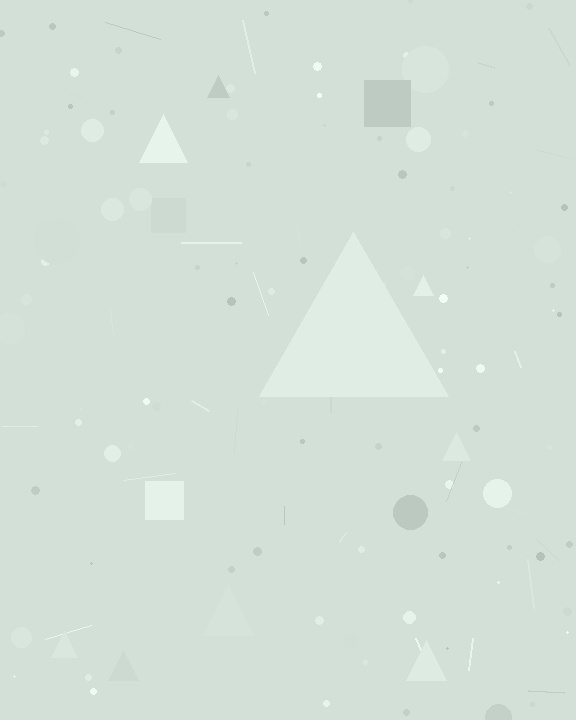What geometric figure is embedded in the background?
A triangle is embedded in the background.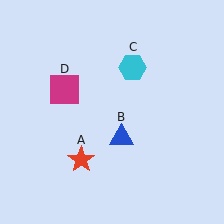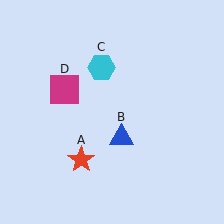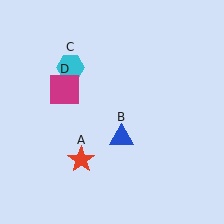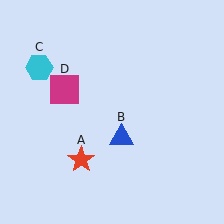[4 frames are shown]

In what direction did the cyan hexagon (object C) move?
The cyan hexagon (object C) moved left.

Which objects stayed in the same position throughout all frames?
Red star (object A) and blue triangle (object B) and magenta square (object D) remained stationary.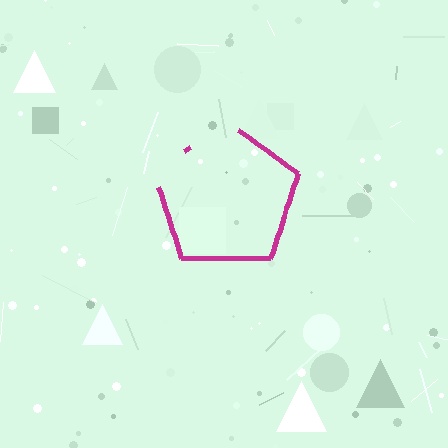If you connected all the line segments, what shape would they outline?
They would outline a pentagon.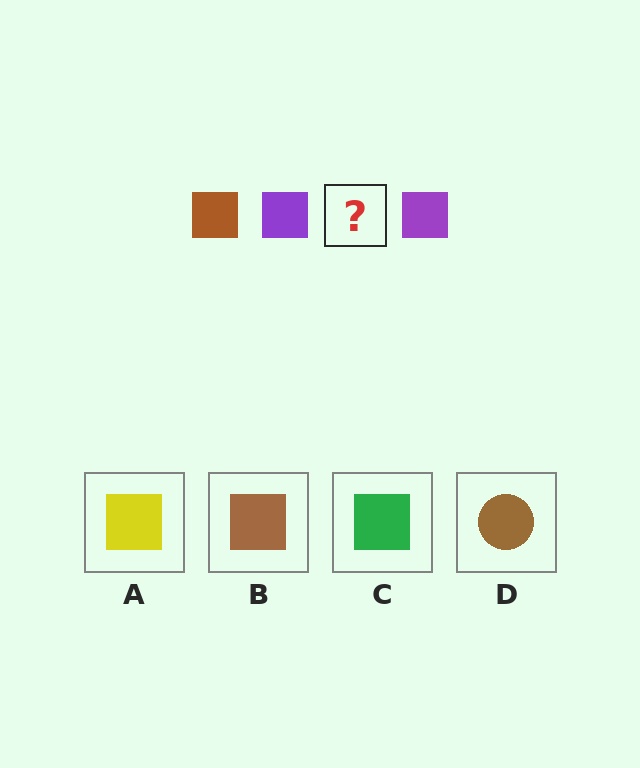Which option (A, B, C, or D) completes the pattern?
B.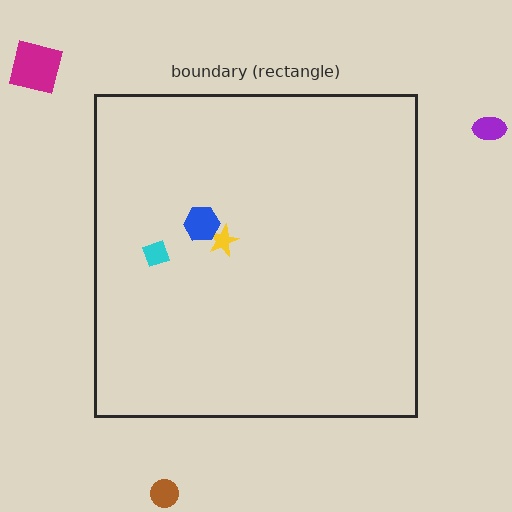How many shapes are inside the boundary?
3 inside, 3 outside.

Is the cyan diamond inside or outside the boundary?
Inside.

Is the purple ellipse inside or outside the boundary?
Outside.